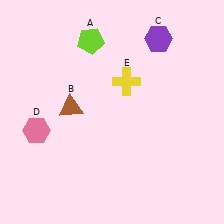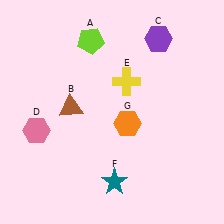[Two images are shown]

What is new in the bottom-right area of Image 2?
A teal star (F) was added in the bottom-right area of Image 2.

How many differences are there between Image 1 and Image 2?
There are 2 differences between the two images.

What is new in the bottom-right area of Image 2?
An orange hexagon (G) was added in the bottom-right area of Image 2.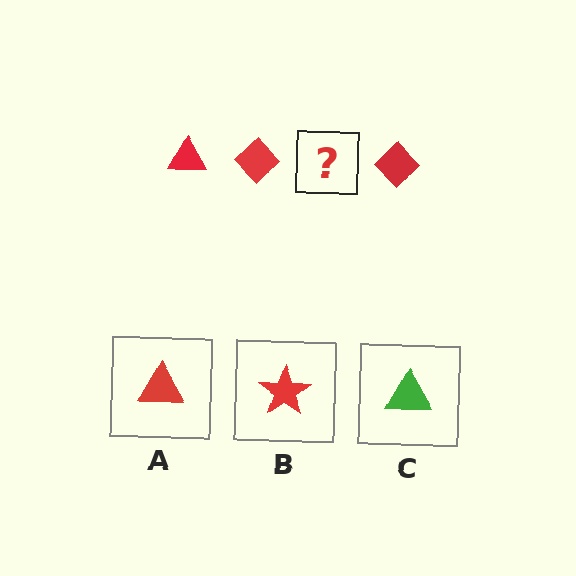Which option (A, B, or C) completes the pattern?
A.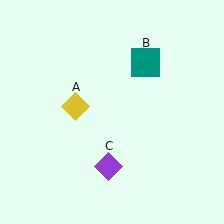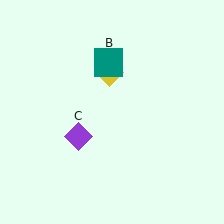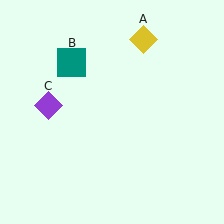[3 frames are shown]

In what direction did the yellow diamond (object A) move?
The yellow diamond (object A) moved up and to the right.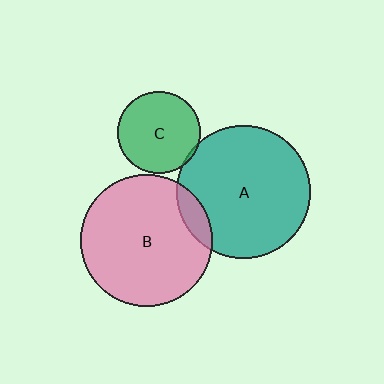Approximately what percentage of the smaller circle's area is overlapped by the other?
Approximately 5%.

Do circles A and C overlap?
Yes.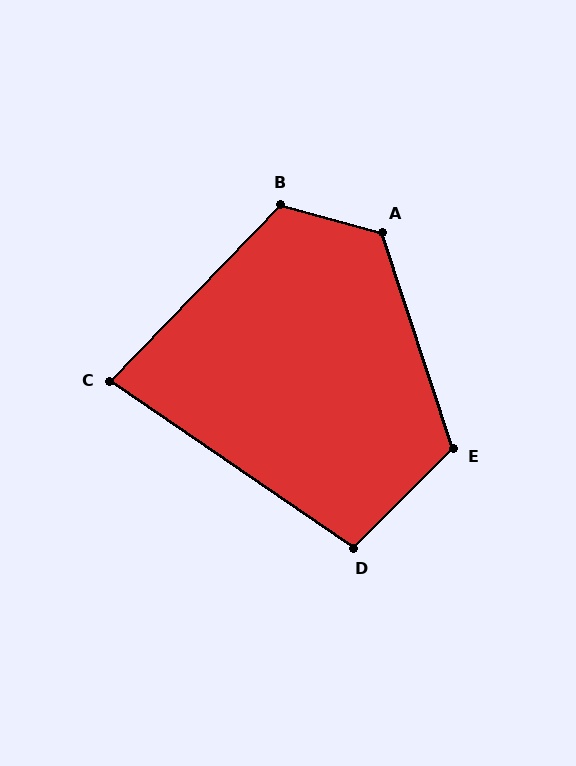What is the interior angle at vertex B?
Approximately 119 degrees (obtuse).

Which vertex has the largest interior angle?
A, at approximately 123 degrees.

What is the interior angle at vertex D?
Approximately 101 degrees (obtuse).